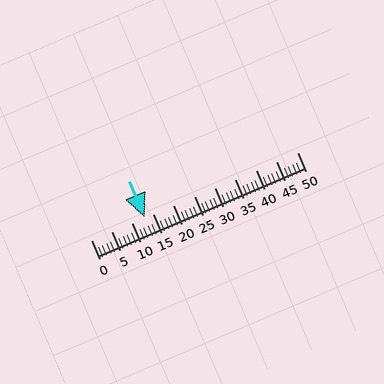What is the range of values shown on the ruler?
The ruler shows values from 0 to 50.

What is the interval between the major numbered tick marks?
The major tick marks are spaced 5 units apart.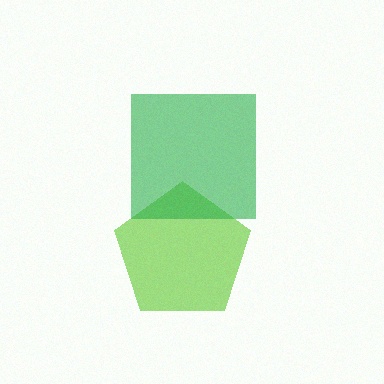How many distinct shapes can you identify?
There are 2 distinct shapes: a lime pentagon, a green square.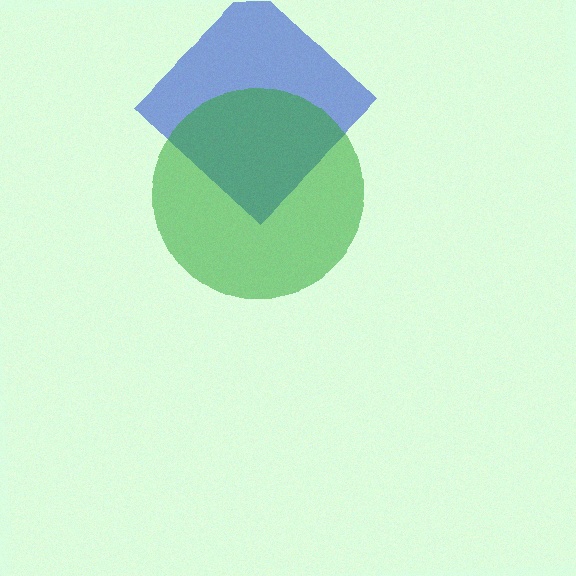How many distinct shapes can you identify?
There are 2 distinct shapes: a blue diamond, a green circle.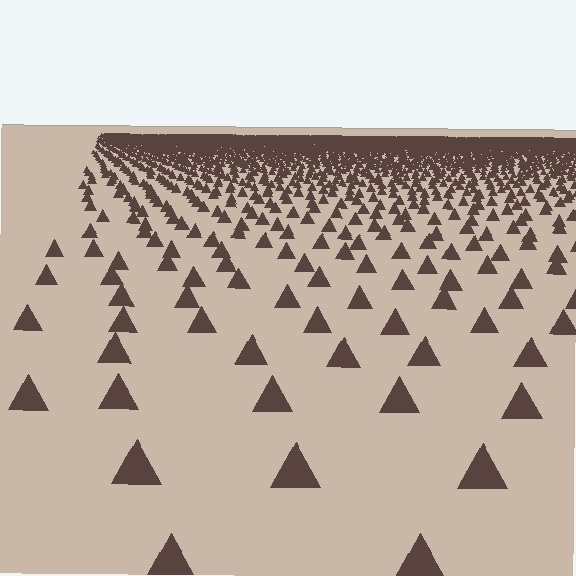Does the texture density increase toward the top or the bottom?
Density increases toward the top.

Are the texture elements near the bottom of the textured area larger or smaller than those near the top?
Larger. Near the bottom, elements are closer to the viewer and appear at a bigger on-screen size.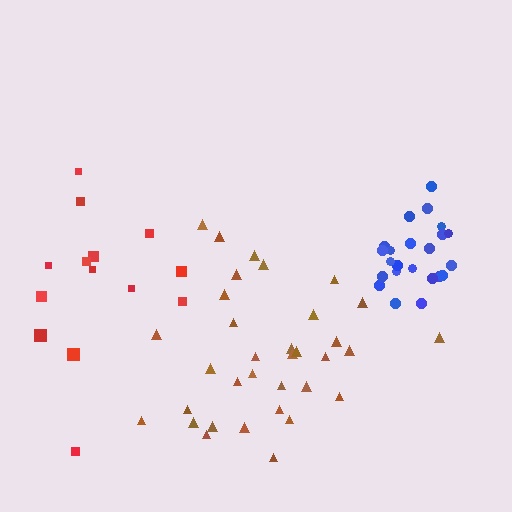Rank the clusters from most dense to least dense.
blue, brown, red.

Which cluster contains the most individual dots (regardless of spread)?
Brown (34).